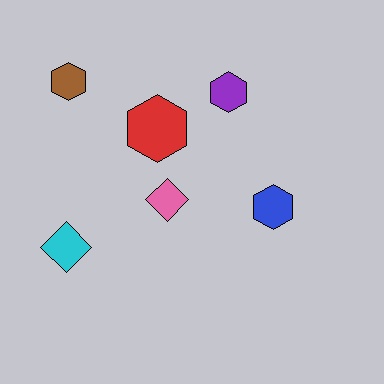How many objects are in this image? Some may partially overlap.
There are 6 objects.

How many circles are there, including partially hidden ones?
There are no circles.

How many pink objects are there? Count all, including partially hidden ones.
There is 1 pink object.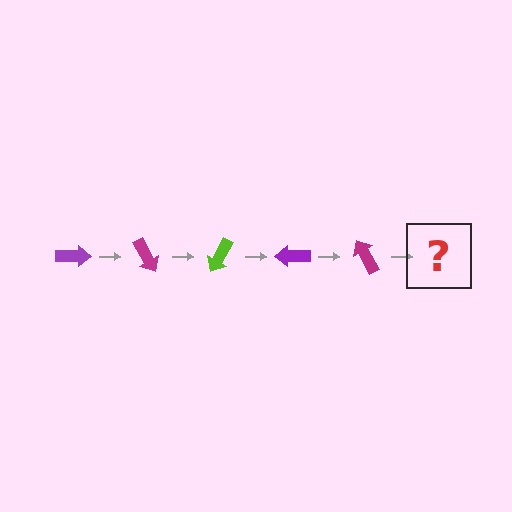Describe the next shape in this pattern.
It should be a lime arrow, rotated 300 degrees from the start.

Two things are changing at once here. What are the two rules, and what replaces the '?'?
The two rules are that it rotates 60 degrees each step and the color cycles through purple, magenta, and lime. The '?' should be a lime arrow, rotated 300 degrees from the start.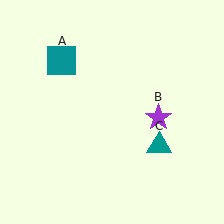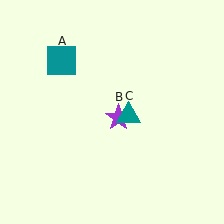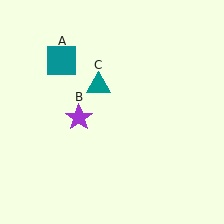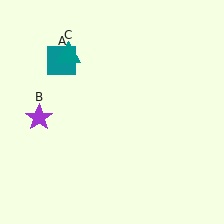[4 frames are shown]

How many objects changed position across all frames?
2 objects changed position: purple star (object B), teal triangle (object C).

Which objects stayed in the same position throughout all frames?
Teal square (object A) remained stationary.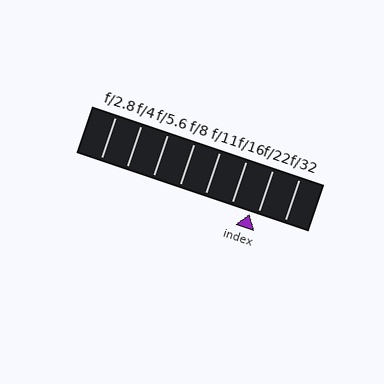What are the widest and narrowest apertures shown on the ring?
The widest aperture shown is f/2.8 and the narrowest is f/32.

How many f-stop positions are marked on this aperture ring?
There are 8 f-stop positions marked.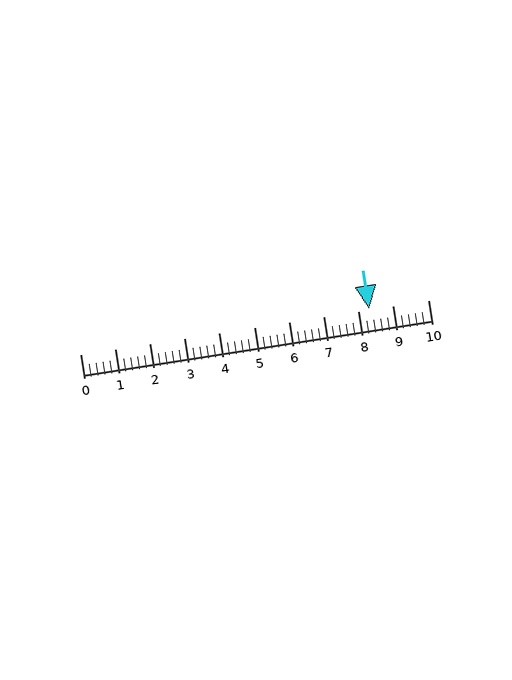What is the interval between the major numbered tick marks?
The major tick marks are spaced 1 units apart.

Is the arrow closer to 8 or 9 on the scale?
The arrow is closer to 8.